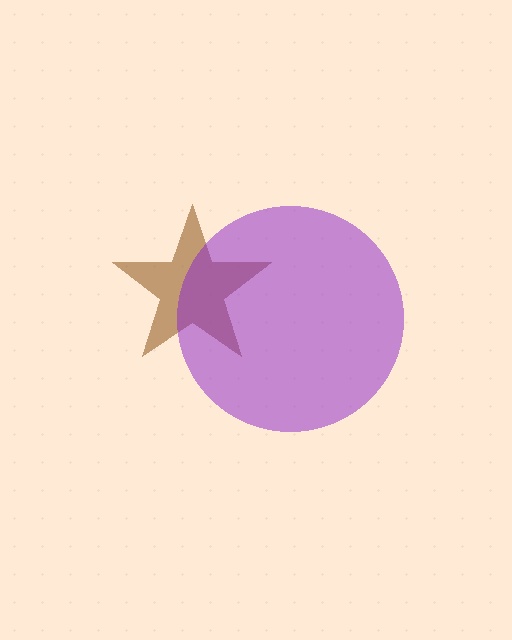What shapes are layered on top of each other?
The layered shapes are: a brown star, a purple circle.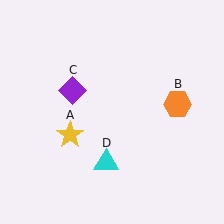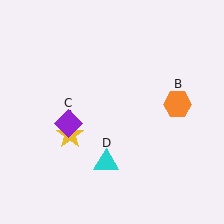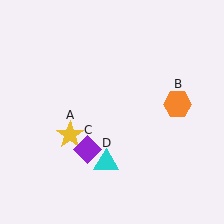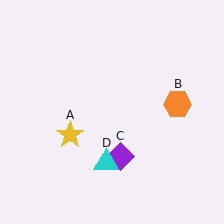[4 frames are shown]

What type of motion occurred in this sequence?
The purple diamond (object C) rotated counterclockwise around the center of the scene.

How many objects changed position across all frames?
1 object changed position: purple diamond (object C).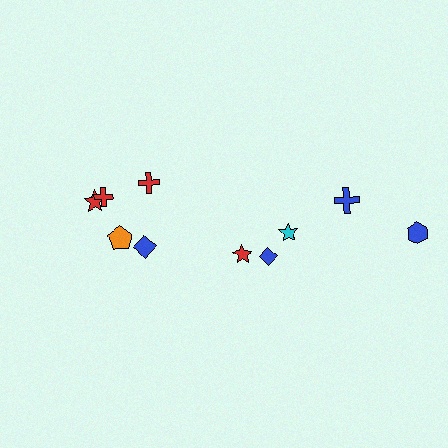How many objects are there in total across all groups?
There are 10 objects.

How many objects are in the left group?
There are 6 objects.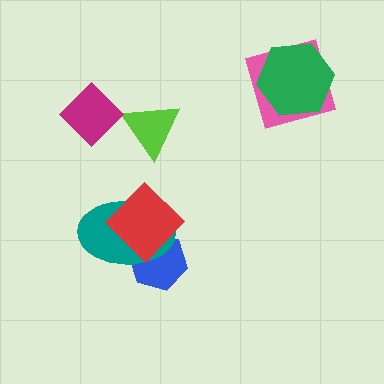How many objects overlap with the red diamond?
2 objects overlap with the red diamond.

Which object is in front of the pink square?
The green hexagon is in front of the pink square.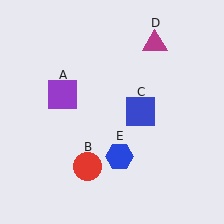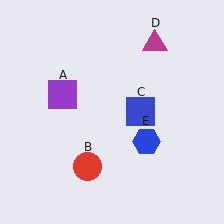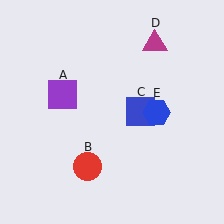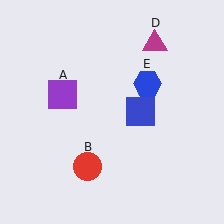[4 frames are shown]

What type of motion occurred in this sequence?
The blue hexagon (object E) rotated counterclockwise around the center of the scene.